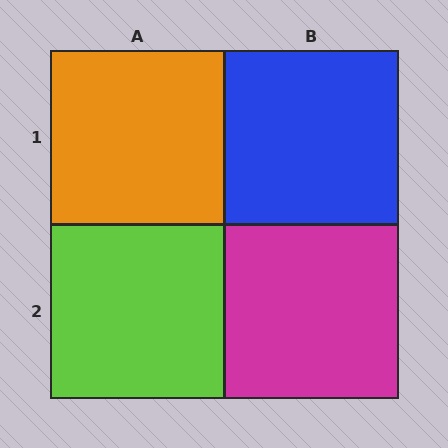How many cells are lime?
1 cell is lime.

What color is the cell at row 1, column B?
Blue.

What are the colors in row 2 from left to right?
Lime, magenta.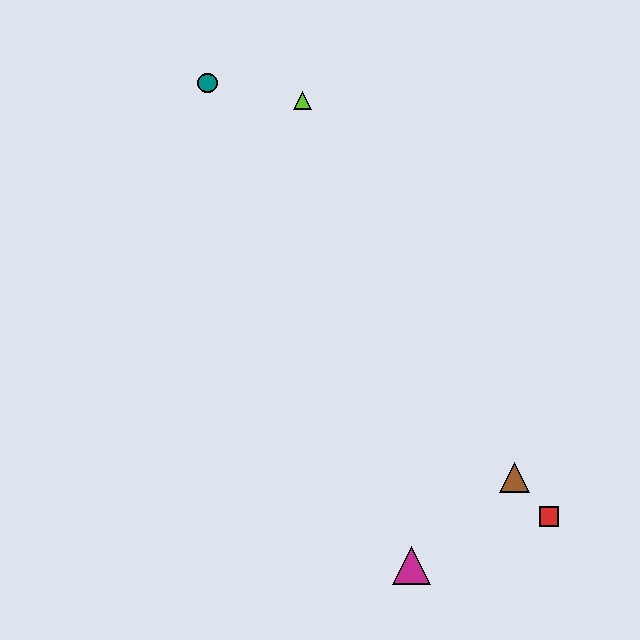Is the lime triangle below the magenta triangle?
No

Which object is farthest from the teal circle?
The red square is farthest from the teal circle.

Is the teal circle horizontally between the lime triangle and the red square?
No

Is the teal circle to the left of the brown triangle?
Yes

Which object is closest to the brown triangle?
The red square is closest to the brown triangle.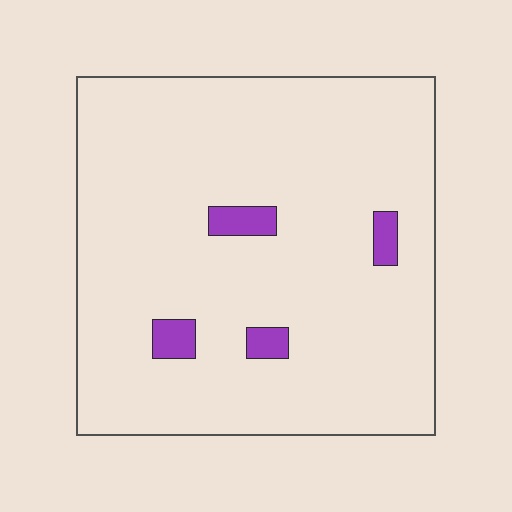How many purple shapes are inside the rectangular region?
4.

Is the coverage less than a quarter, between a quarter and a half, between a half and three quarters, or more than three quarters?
Less than a quarter.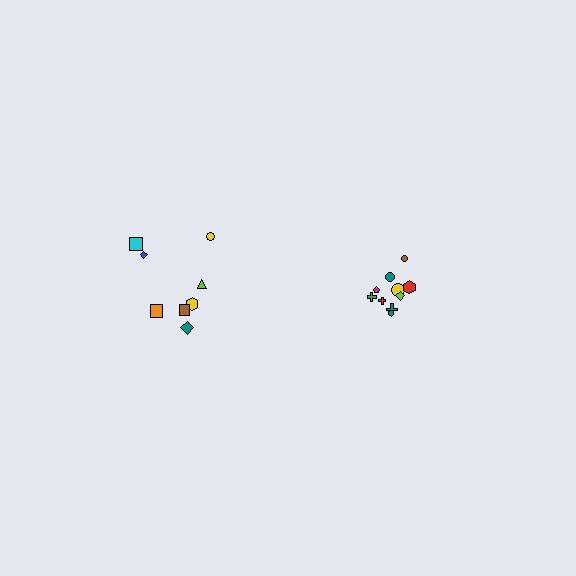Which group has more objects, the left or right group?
The right group.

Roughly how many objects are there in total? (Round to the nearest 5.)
Roughly 20 objects in total.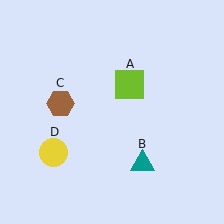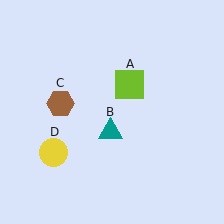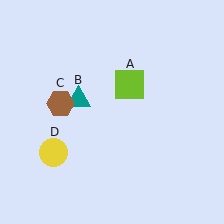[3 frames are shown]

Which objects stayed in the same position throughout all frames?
Lime square (object A) and brown hexagon (object C) and yellow circle (object D) remained stationary.